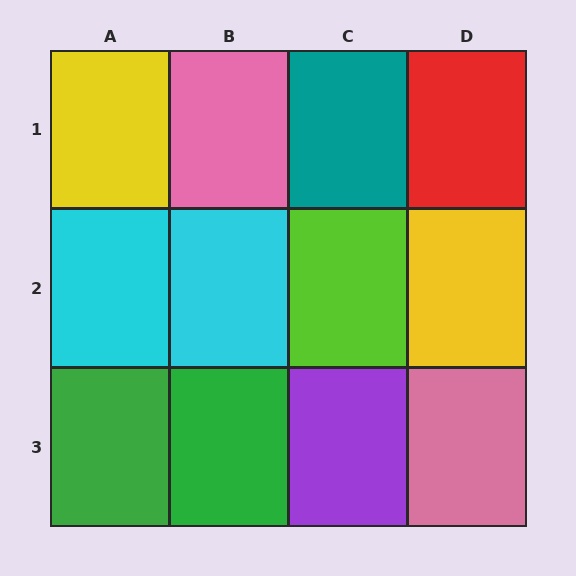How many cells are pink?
2 cells are pink.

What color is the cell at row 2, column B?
Cyan.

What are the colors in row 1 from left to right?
Yellow, pink, teal, red.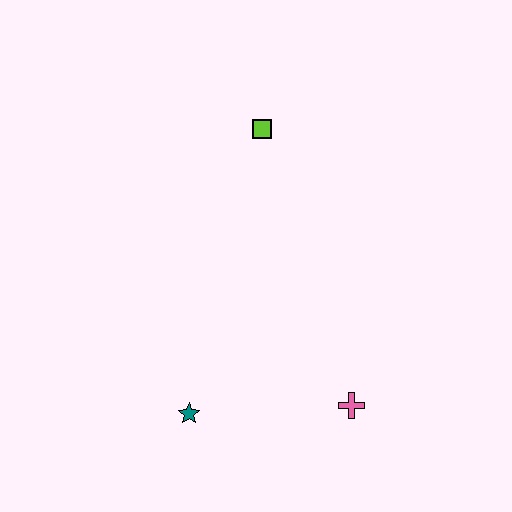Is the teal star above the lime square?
No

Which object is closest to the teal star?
The pink cross is closest to the teal star.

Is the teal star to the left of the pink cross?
Yes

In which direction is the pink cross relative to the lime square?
The pink cross is below the lime square.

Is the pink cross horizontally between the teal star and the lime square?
No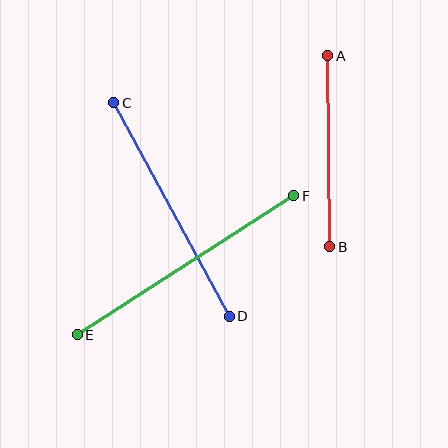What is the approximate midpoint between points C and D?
The midpoint is at approximately (171, 209) pixels.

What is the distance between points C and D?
The distance is approximately 243 pixels.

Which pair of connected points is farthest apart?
Points E and F are farthest apart.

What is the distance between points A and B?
The distance is approximately 191 pixels.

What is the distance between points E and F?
The distance is approximately 258 pixels.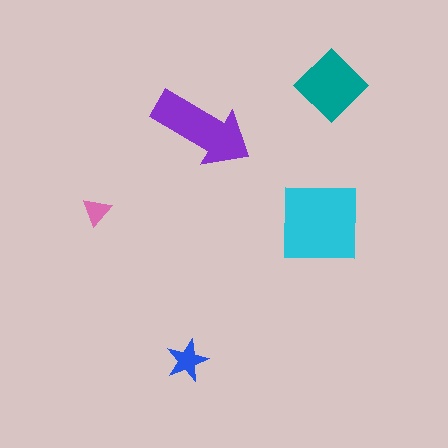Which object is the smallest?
The pink triangle.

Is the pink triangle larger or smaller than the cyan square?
Smaller.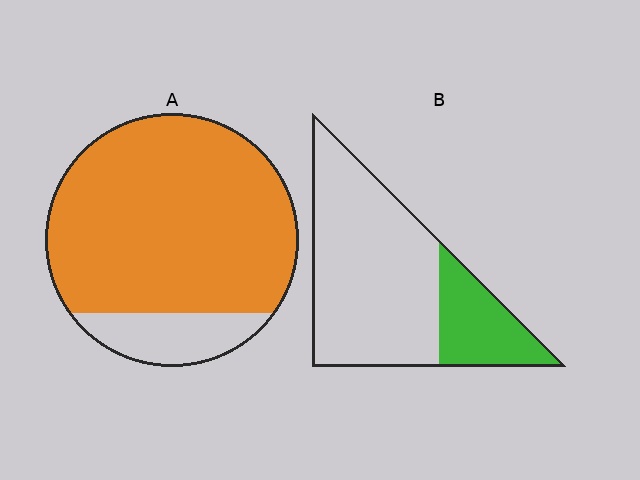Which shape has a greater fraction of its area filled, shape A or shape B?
Shape A.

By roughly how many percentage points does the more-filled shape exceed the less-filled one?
By roughly 60 percentage points (A over B).